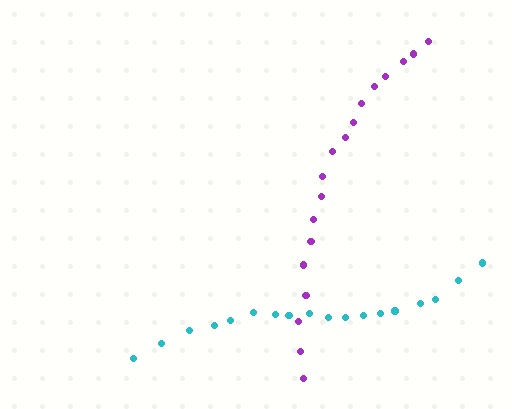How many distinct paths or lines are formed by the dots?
There are 2 distinct paths.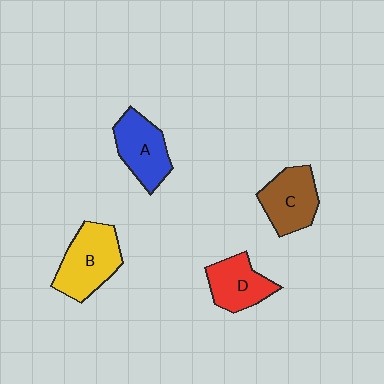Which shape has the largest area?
Shape B (yellow).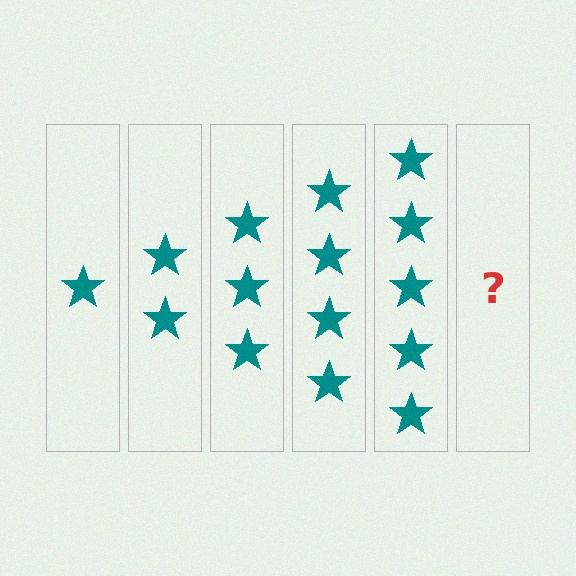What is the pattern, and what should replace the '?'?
The pattern is that each step adds one more star. The '?' should be 6 stars.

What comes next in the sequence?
The next element should be 6 stars.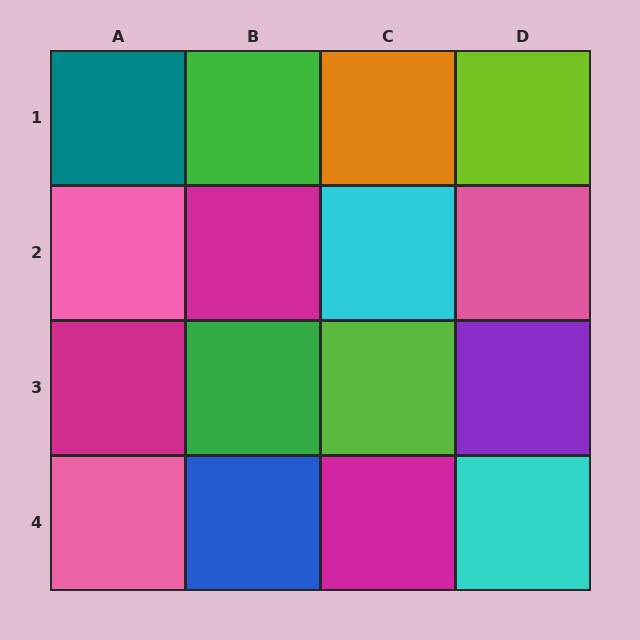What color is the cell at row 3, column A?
Magenta.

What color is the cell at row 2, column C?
Cyan.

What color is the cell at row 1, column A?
Teal.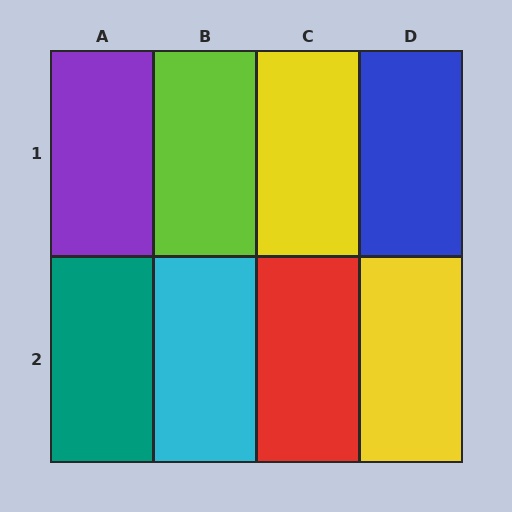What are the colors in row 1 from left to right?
Purple, lime, yellow, blue.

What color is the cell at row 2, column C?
Red.